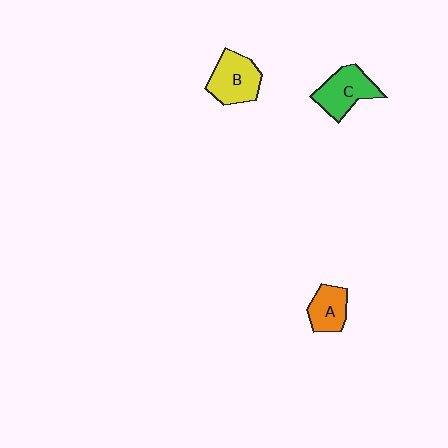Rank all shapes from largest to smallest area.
From largest to smallest: B (yellow), C (green), A (orange).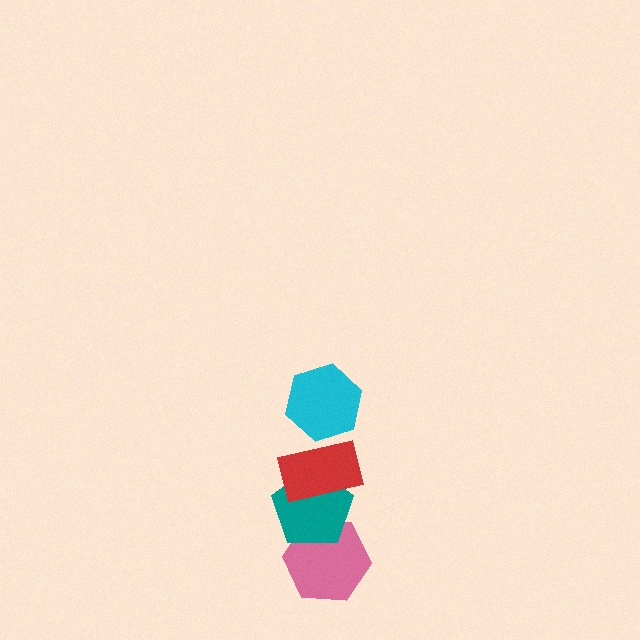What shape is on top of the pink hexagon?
The teal pentagon is on top of the pink hexagon.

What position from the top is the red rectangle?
The red rectangle is 2nd from the top.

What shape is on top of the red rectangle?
The cyan hexagon is on top of the red rectangle.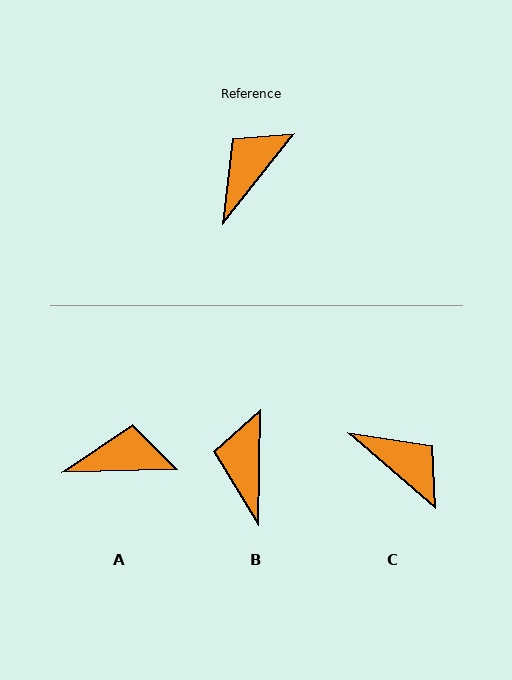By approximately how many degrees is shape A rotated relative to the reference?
Approximately 50 degrees clockwise.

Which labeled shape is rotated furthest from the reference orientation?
C, about 92 degrees away.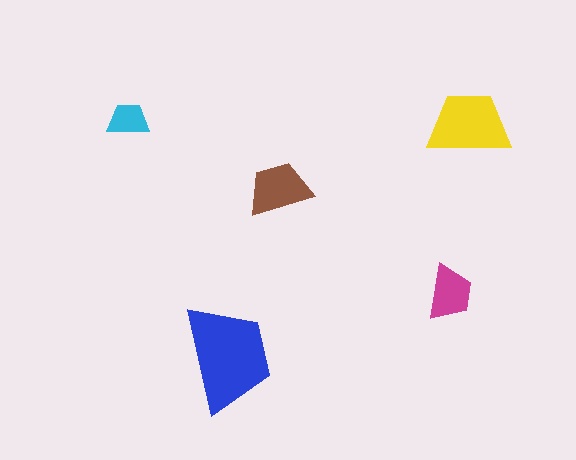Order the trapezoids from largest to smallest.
the blue one, the yellow one, the brown one, the magenta one, the cyan one.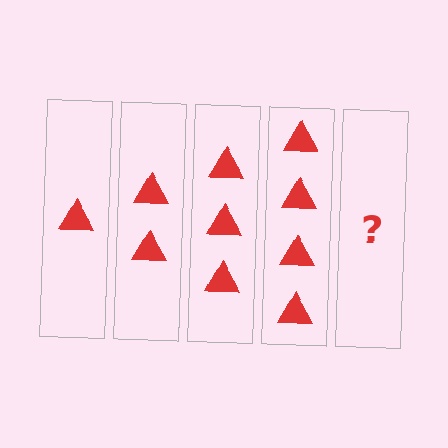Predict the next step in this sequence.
The next step is 5 triangles.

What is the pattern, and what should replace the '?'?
The pattern is that each step adds one more triangle. The '?' should be 5 triangles.